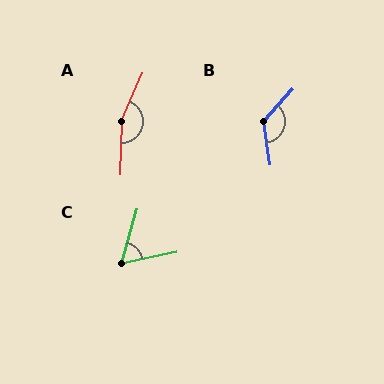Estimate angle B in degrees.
Approximately 129 degrees.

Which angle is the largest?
A, at approximately 158 degrees.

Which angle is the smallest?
C, at approximately 63 degrees.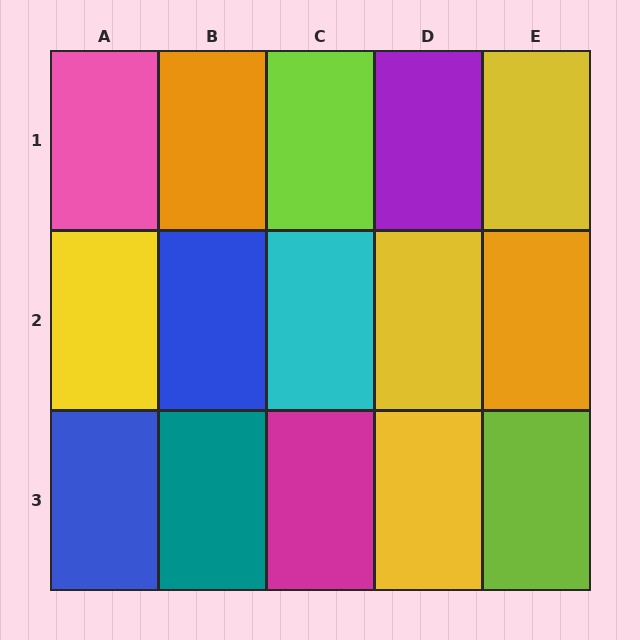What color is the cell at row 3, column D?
Yellow.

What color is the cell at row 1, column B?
Orange.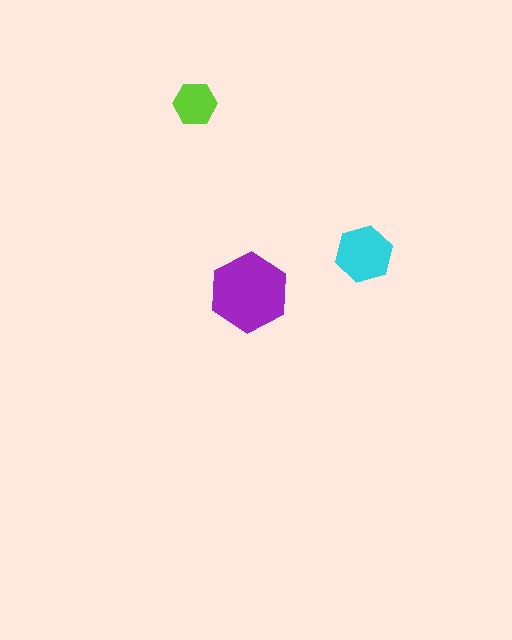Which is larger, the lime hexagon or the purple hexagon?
The purple one.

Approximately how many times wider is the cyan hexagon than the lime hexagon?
About 1.5 times wider.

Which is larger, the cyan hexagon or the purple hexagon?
The purple one.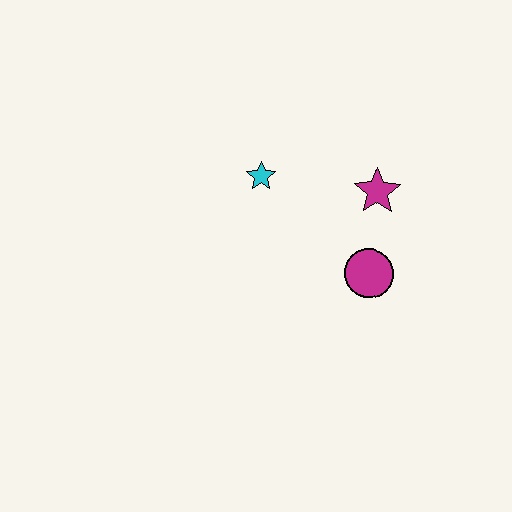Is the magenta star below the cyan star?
Yes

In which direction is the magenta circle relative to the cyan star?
The magenta circle is to the right of the cyan star.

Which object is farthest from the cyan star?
The magenta circle is farthest from the cyan star.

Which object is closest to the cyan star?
The magenta star is closest to the cyan star.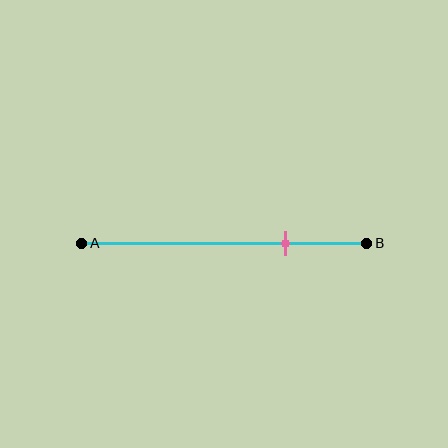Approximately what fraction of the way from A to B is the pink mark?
The pink mark is approximately 70% of the way from A to B.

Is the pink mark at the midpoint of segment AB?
No, the mark is at about 70% from A, not at the 50% midpoint.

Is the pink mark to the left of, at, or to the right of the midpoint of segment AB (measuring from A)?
The pink mark is to the right of the midpoint of segment AB.